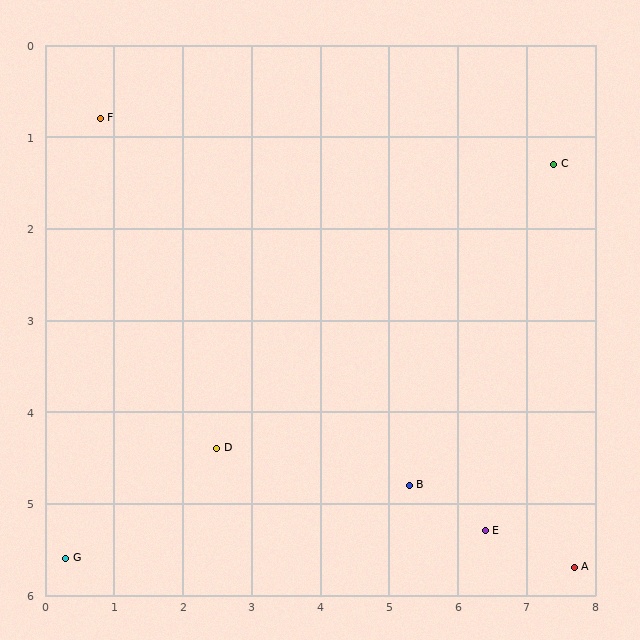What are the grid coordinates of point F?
Point F is at approximately (0.8, 0.8).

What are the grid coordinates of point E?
Point E is at approximately (6.4, 5.3).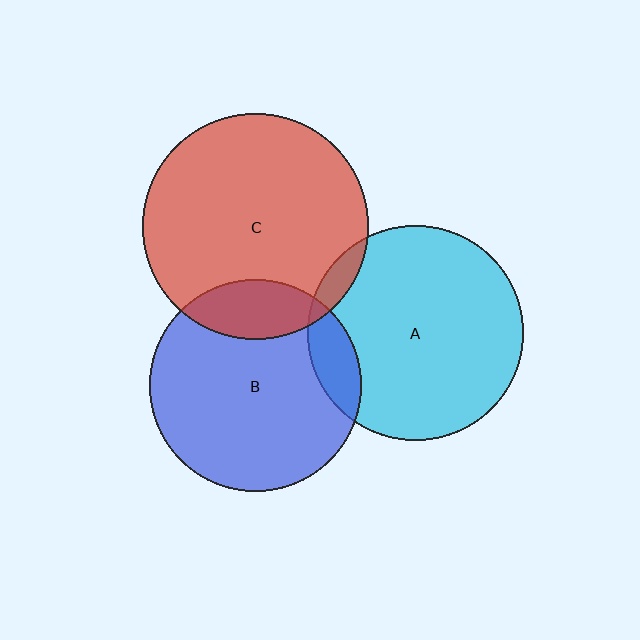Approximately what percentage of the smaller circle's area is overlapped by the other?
Approximately 5%.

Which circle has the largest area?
Circle C (red).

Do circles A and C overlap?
Yes.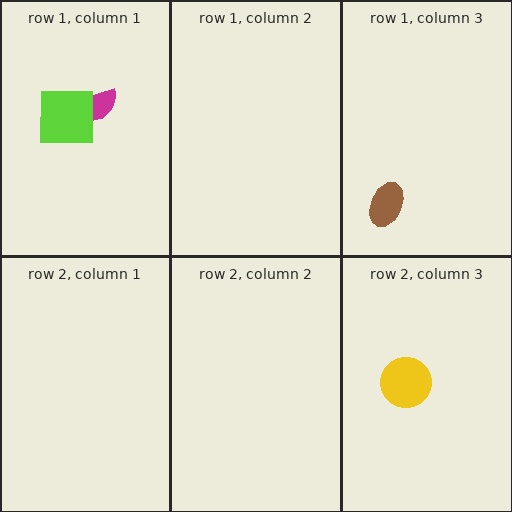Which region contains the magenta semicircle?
The row 1, column 1 region.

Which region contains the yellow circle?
The row 2, column 3 region.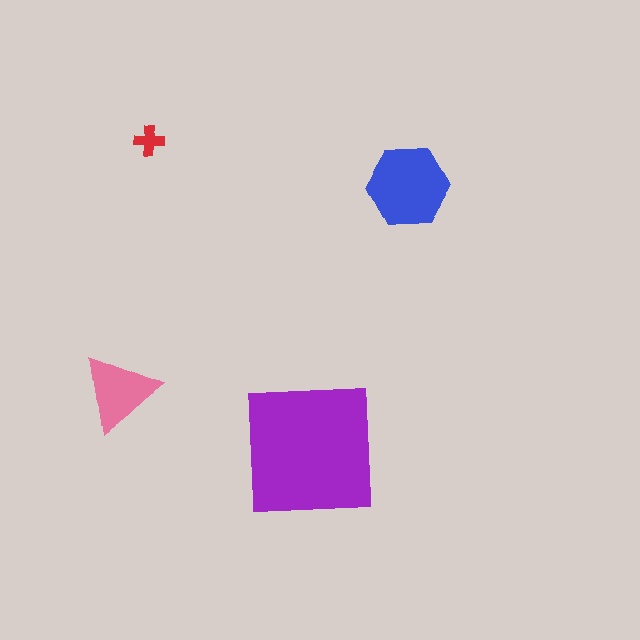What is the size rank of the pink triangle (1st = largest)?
3rd.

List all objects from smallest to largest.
The red cross, the pink triangle, the blue hexagon, the purple square.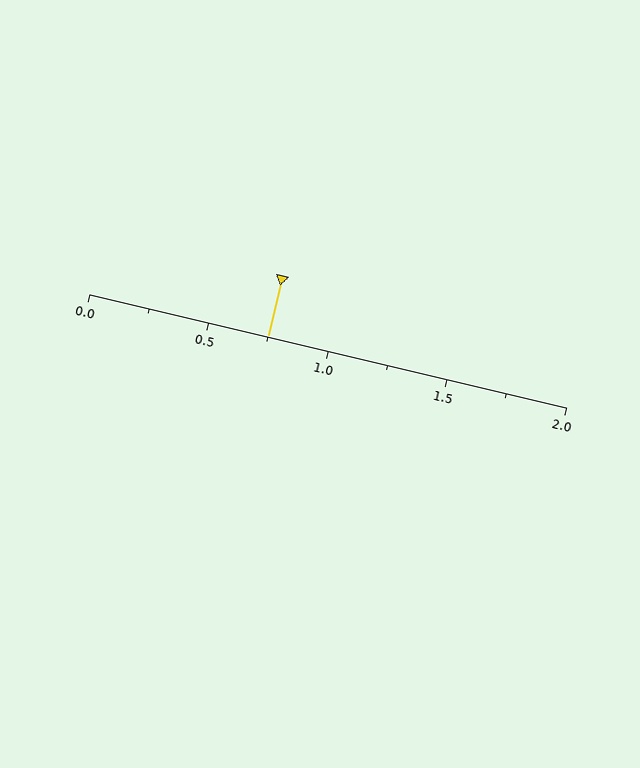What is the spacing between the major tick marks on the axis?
The major ticks are spaced 0.5 apart.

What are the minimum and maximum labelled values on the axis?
The axis runs from 0.0 to 2.0.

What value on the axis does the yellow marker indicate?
The marker indicates approximately 0.75.